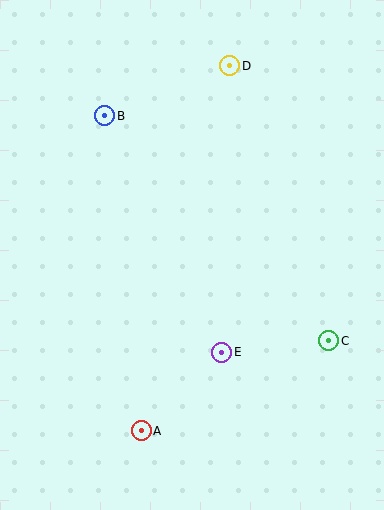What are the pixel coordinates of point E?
Point E is at (222, 352).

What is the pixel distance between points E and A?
The distance between E and A is 112 pixels.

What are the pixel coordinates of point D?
Point D is at (230, 66).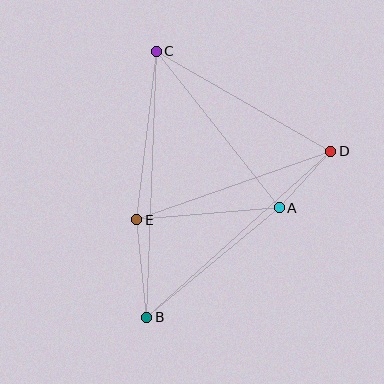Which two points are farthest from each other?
Points B and C are farthest from each other.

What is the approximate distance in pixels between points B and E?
The distance between B and E is approximately 98 pixels.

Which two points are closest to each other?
Points A and D are closest to each other.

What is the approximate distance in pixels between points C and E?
The distance between C and E is approximately 169 pixels.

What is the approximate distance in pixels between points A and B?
The distance between A and B is approximately 172 pixels.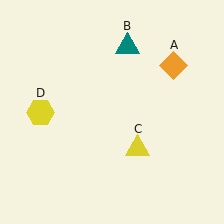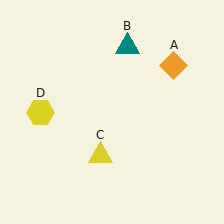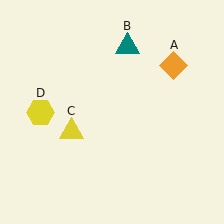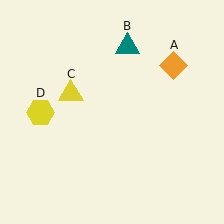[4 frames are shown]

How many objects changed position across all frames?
1 object changed position: yellow triangle (object C).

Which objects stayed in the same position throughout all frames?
Orange diamond (object A) and teal triangle (object B) and yellow hexagon (object D) remained stationary.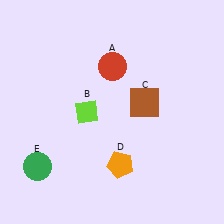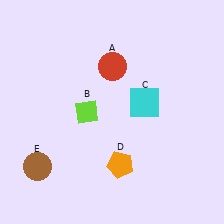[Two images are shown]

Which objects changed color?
C changed from brown to cyan. E changed from green to brown.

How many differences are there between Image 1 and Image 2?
There are 2 differences between the two images.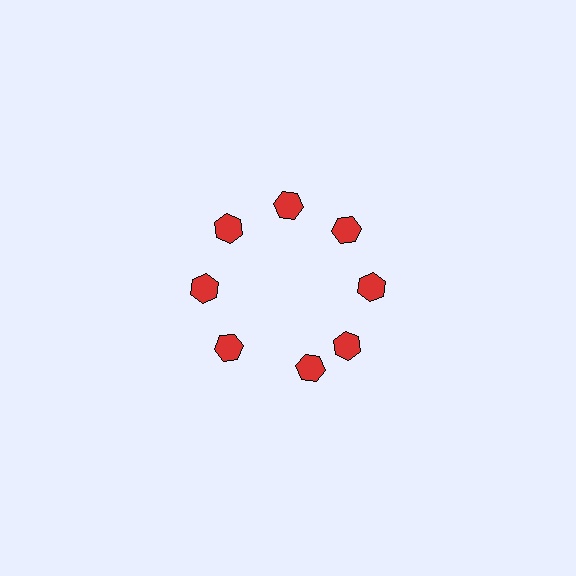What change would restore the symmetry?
The symmetry would be restored by rotating it back into even spacing with its neighbors so that all 8 hexagons sit at equal angles and equal distance from the center.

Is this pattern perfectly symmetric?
No. The 8 red hexagons are arranged in a ring, but one element near the 6 o'clock position is rotated out of alignment along the ring, breaking the 8-fold rotational symmetry.